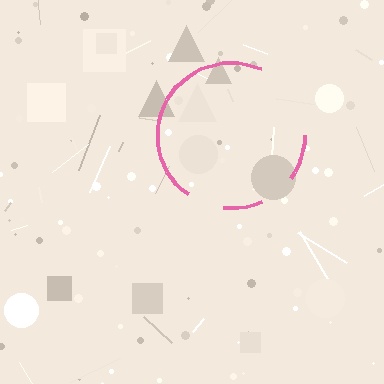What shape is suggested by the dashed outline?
The dashed outline suggests a circle.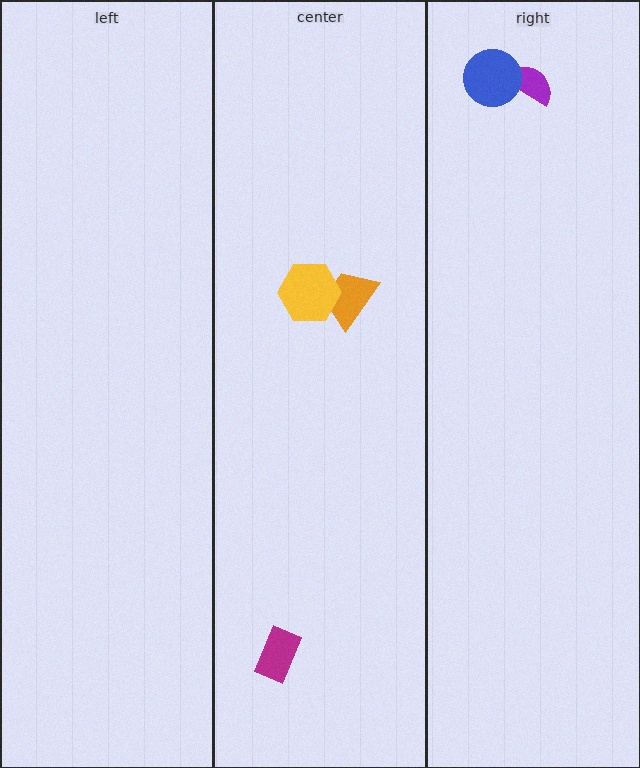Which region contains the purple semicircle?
The right region.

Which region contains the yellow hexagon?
The center region.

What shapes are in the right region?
The purple semicircle, the blue circle.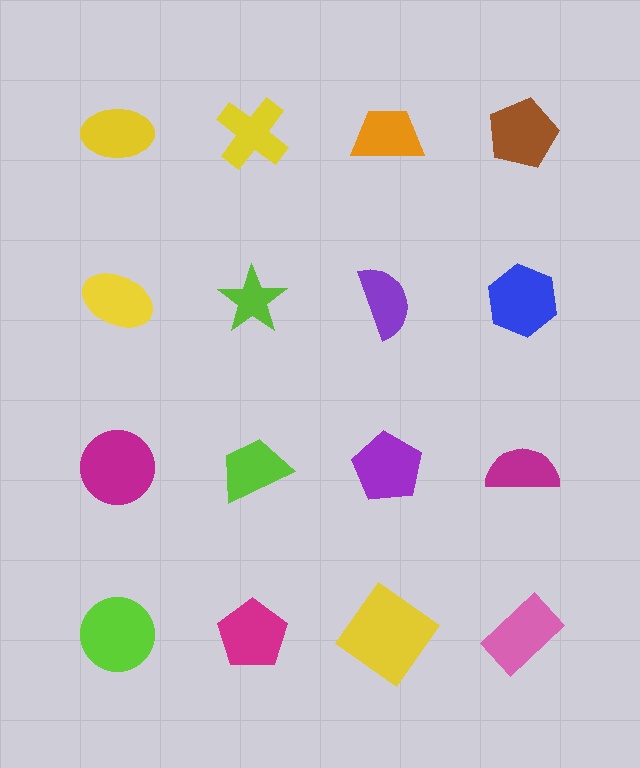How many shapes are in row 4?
4 shapes.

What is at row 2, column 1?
A yellow ellipse.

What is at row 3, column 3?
A purple pentagon.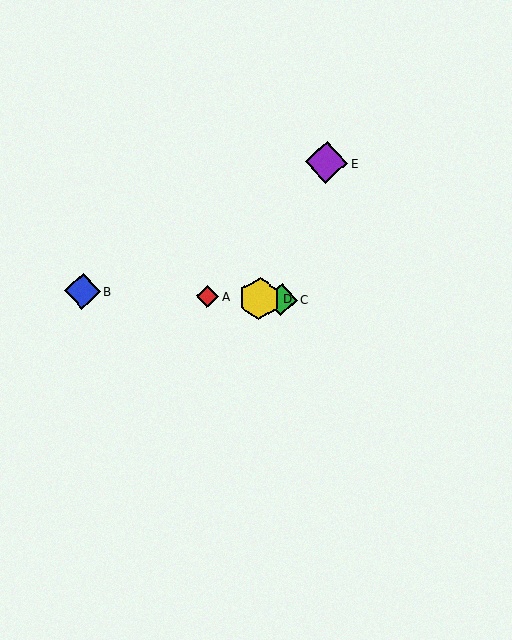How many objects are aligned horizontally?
4 objects (A, B, C, D) are aligned horizontally.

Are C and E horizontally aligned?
No, C is at y≈300 and E is at y≈162.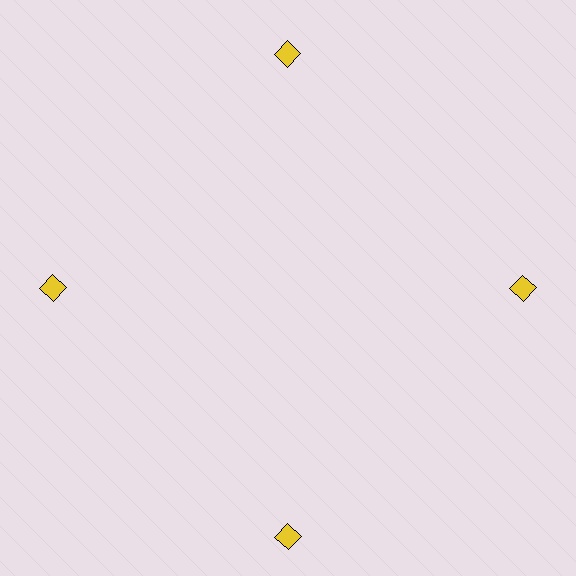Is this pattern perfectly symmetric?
No. The 4 yellow squares are arranged in a ring, but one element near the 6 o'clock position is pushed outward from the center, breaking the 4-fold rotational symmetry.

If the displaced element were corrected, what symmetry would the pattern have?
It would have 4-fold rotational symmetry — the pattern would map onto itself every 90 degrees.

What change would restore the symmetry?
The symmetry would be restored by moving it inward, back onto the ring so that all 4 squares sit at equal angles and equal distance from the center.